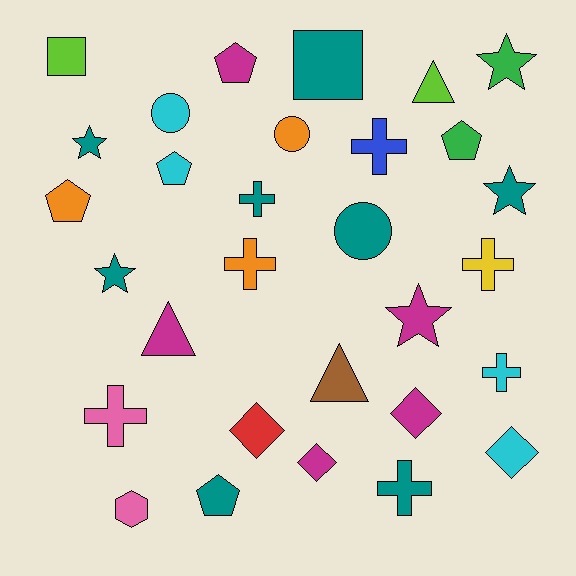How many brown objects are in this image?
There is 1 brown object.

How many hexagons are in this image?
There is 1 hexagon.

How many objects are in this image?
There are 30 objects.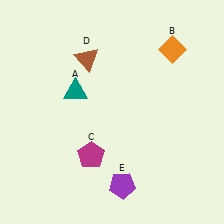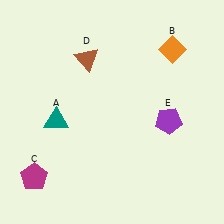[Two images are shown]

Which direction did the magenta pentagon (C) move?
The magenta pentagon (C) moved left.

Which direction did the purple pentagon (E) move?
The purple pentagon (E) moved up.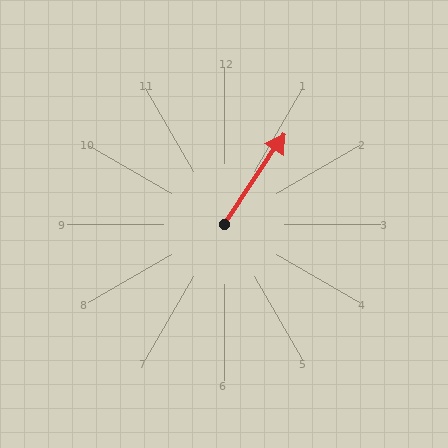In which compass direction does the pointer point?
Northeast.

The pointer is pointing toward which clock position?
Roughly 1 o'clock.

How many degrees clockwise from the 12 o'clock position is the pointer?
Approximately 34 degrees.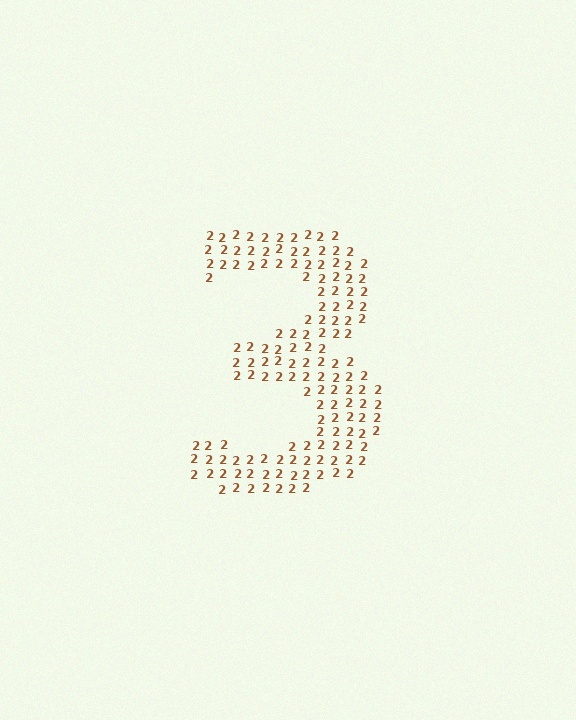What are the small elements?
The small elements are digit 2's.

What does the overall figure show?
The overall figure shows the digit 3.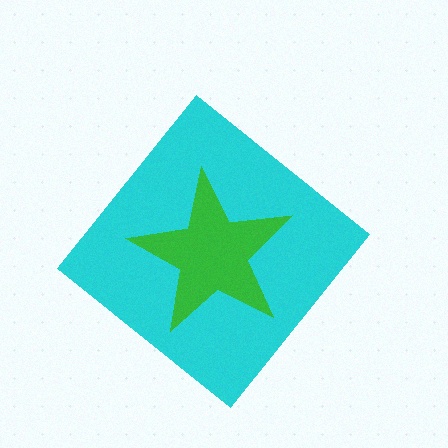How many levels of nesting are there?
2.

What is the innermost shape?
The green star.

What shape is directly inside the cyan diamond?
The green star.